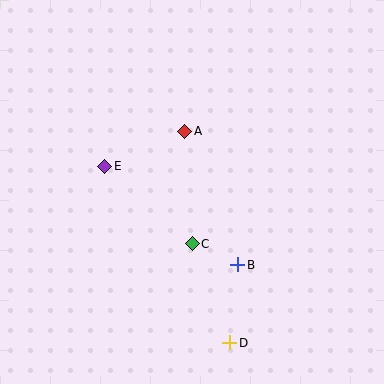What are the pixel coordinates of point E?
Point E is at (105, 166).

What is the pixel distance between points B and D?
The distance between B and D is 78 pixels.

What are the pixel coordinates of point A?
Point A is at (185, 131).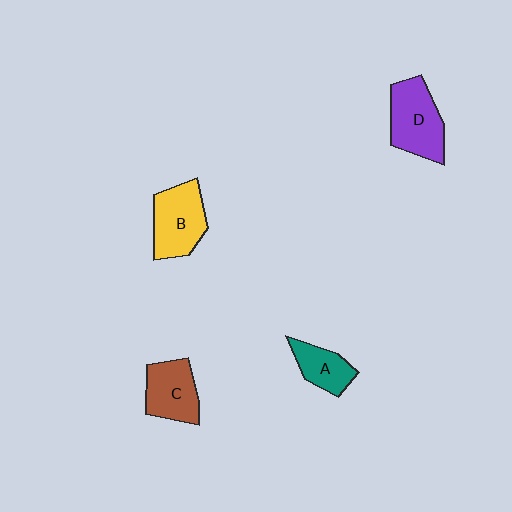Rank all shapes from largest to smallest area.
From largest to smallest: D (purple), B (yellow), C (brown), A (teal).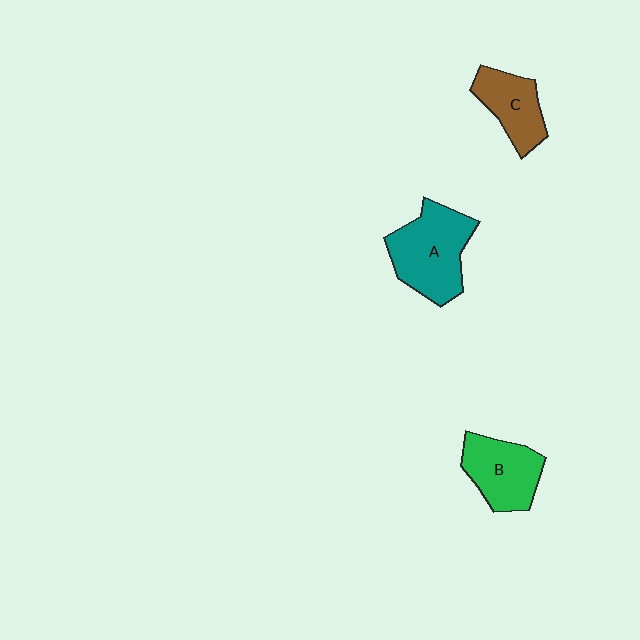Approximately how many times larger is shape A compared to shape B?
Approximately 1.3 times.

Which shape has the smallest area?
Shape C (brown).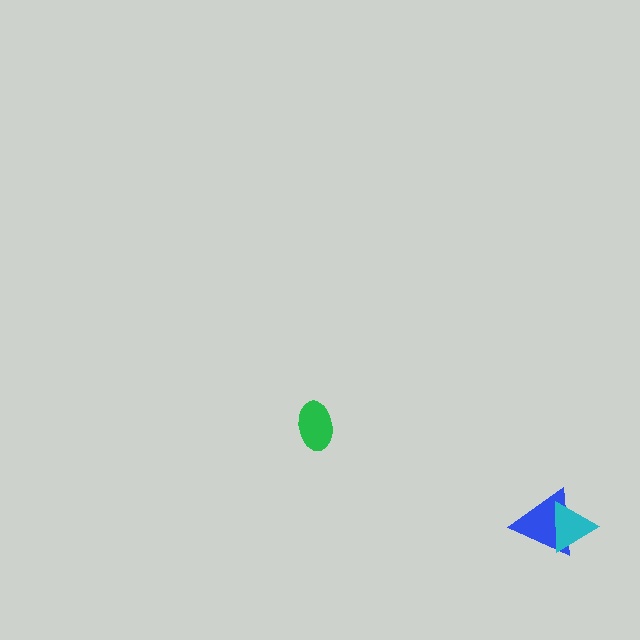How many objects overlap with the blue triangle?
1 object overlaps with the blue triangle.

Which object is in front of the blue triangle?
The cyan triangle is in front of the blue triangle.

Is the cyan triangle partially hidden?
No, no other shape covers it.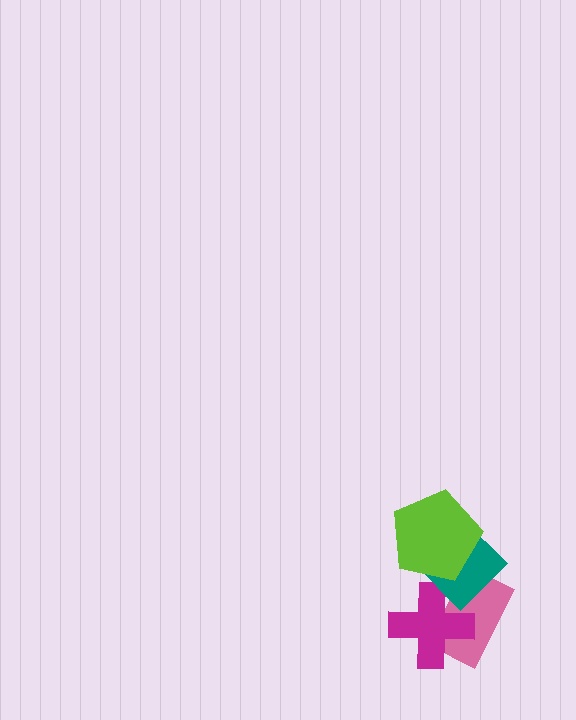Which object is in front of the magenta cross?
The teal diamond is in front of the magenta cross.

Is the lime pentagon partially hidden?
No, no other shape covers it.